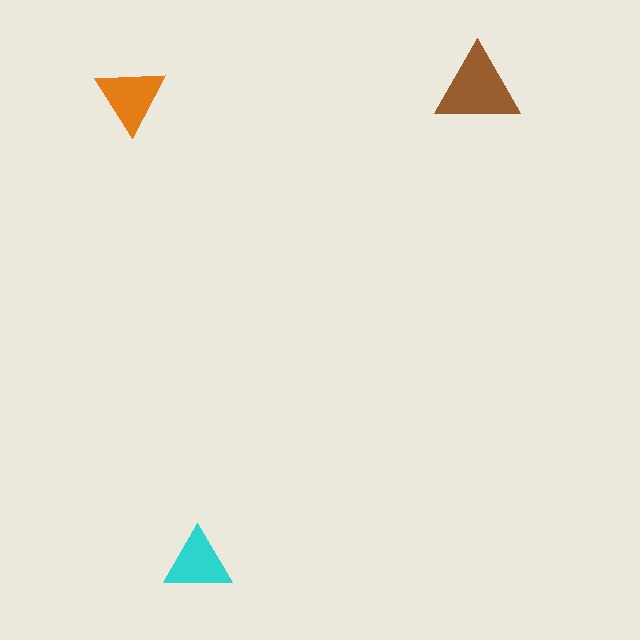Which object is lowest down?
The cyan triangle is bottommost.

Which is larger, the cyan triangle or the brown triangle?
The brown one.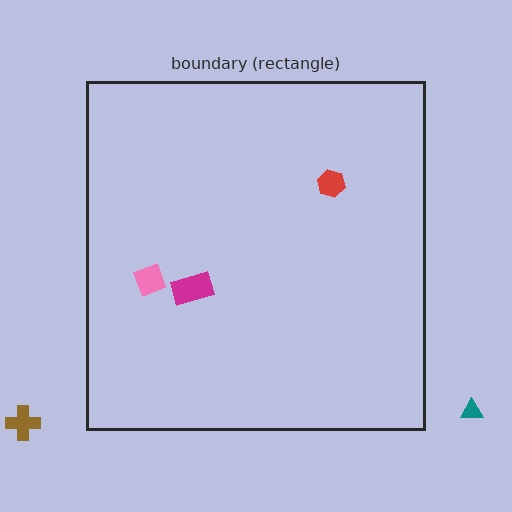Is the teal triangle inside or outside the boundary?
Outside.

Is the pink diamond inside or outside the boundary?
Inside.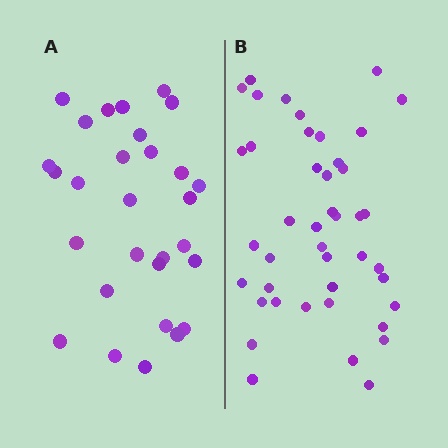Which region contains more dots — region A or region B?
Region B (the right region) has more dots.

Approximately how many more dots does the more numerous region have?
Region B has approximately 15 more dots than region A.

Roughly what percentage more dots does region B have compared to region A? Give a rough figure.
About 50% more.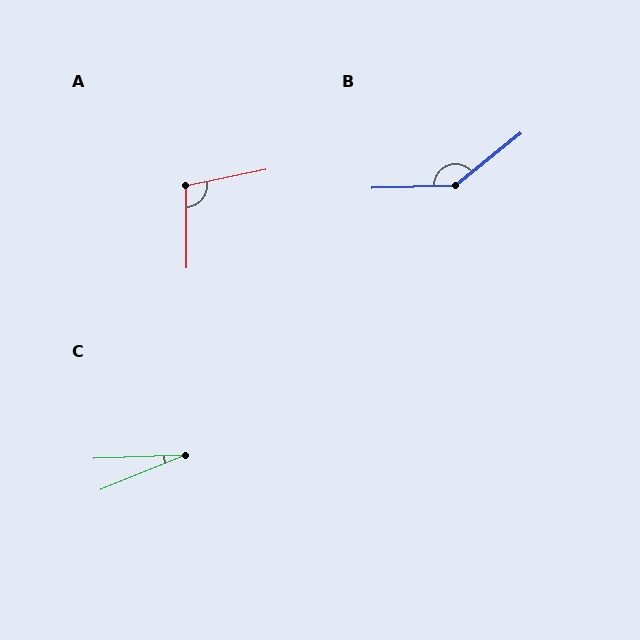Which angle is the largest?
B, at approximately 143 degrees.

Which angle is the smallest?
C, at approximately 20 degrees.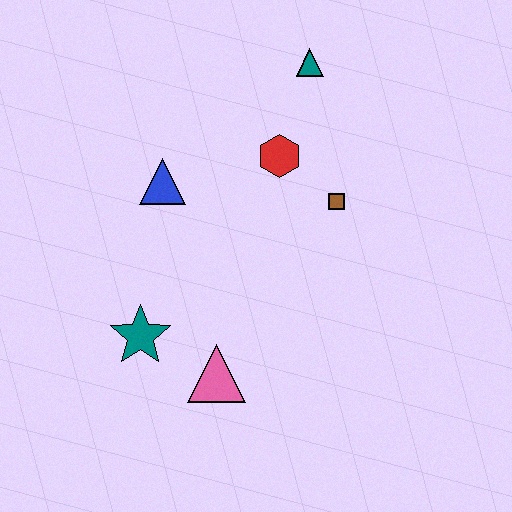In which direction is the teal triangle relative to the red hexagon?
The teal triangle is above the red hexagon.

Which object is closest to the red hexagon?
The brown square is closest to the red hexagon.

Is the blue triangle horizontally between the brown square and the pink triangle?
No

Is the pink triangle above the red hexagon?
No